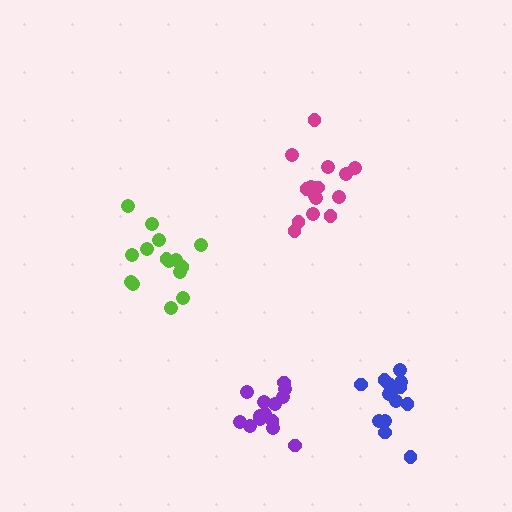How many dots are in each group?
Group 1: 15 dots, Group 2: 14 dots, Group 3: 15 dots, Group 4: 14 dots (58 total).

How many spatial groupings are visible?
There are 4 spatial groupings.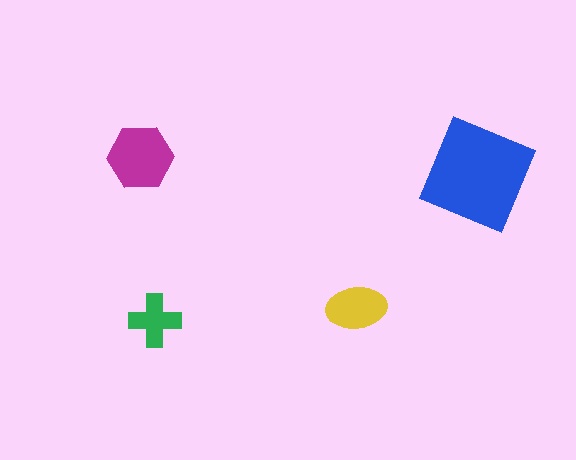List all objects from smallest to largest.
The green cross, the yellow ellipse, the magenta hexagon, the blue diamond.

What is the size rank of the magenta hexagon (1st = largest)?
2nd.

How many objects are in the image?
There are 4 objects in the image.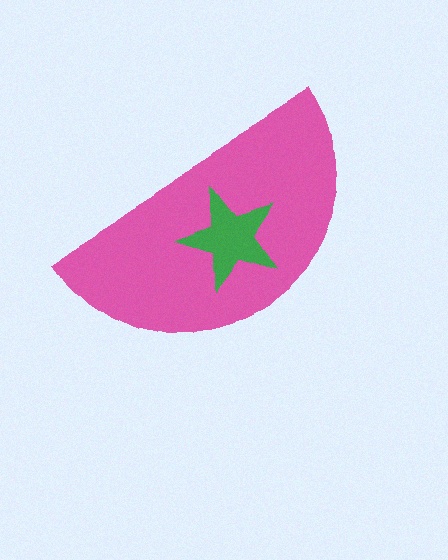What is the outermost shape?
The pink semicircle.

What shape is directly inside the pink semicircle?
The green star.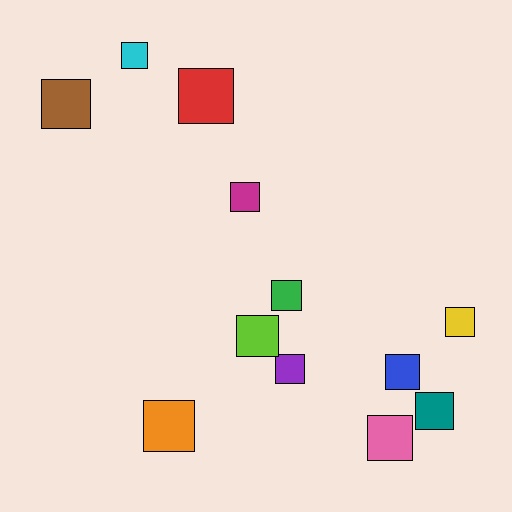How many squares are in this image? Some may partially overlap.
There are 12 squares.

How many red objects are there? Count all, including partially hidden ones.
There is 1 red object.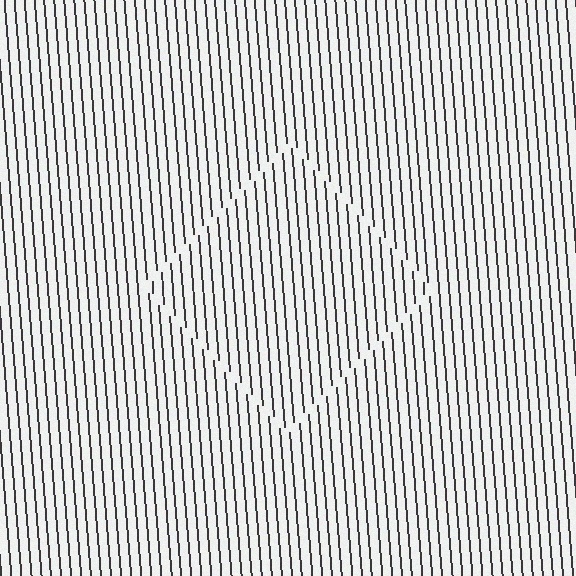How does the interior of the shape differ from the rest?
The interior of the shape contains the same grating, shifted by half a period — the contour is defined by the phase discontinuity where line-ends from the inner and outer gratings abut.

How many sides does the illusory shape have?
4 sides — the line-ends trace a square.